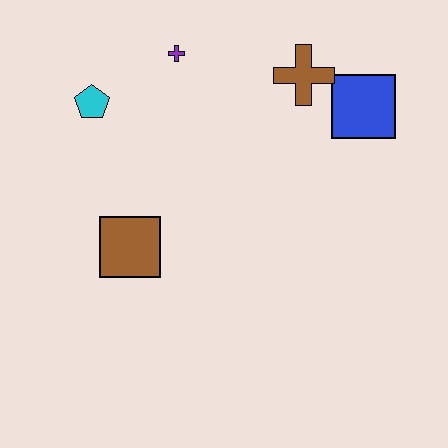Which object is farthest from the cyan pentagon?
The blue square is farthest from the cyan pentagon.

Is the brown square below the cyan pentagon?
Yes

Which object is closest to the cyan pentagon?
The purple cross is closest to the cyan pentagon.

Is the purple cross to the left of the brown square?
No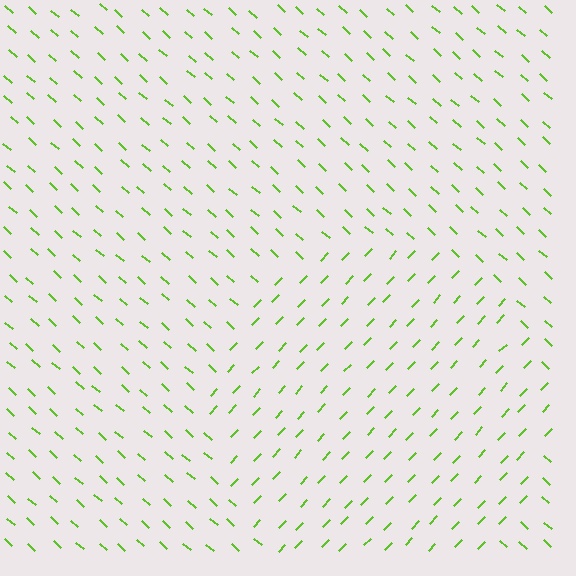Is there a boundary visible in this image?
Yes, there is a texture boundary formed by a change in line orientation.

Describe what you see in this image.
The image is filled with small lime line segments. A circle region in the image has lines oriented differently from the surrounding lines, creating a visible texture boundary.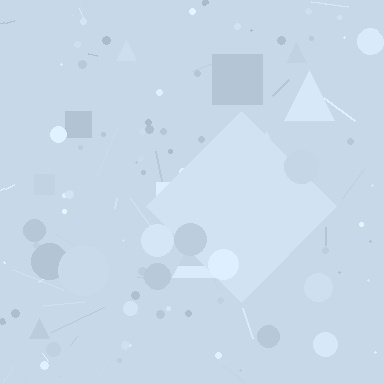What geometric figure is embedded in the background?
A diamond is embedded in the background.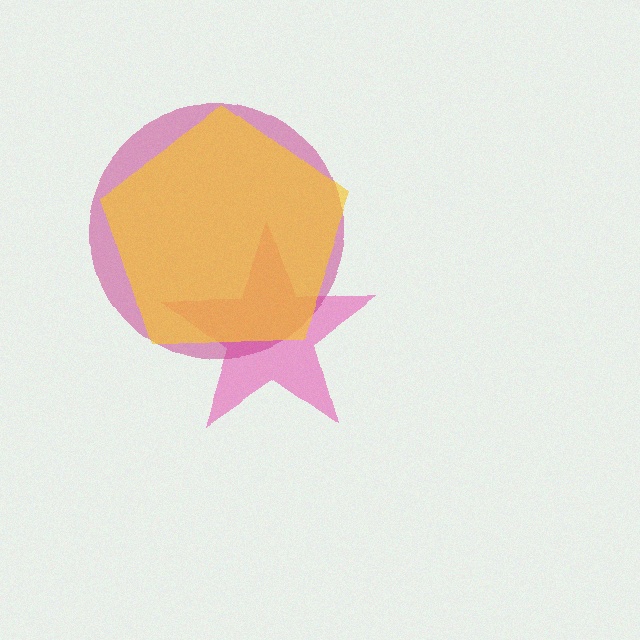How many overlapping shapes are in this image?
There are 3 overlapping shapes in the image.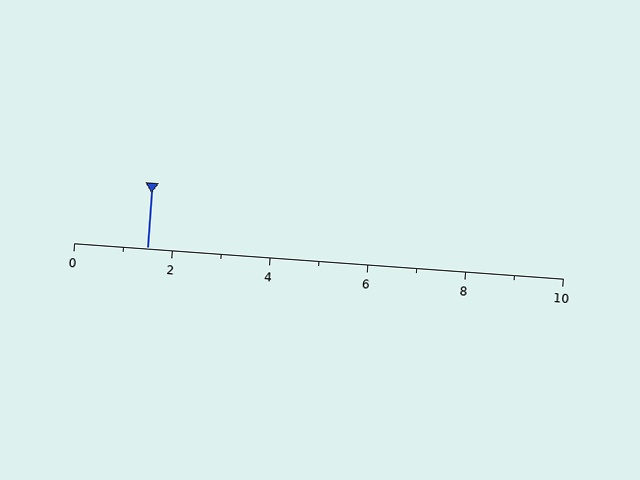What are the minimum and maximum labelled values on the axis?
The axis runs from 0 to 10.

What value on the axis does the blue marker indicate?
The marker indicates approximately 1.5.